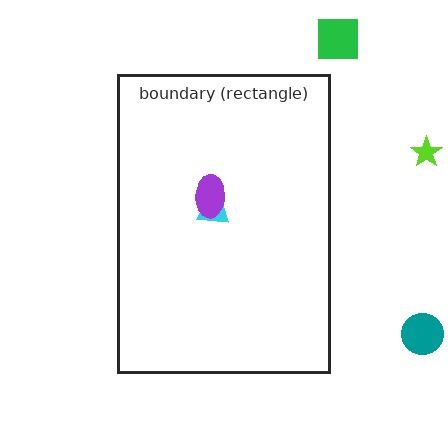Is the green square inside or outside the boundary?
Outside.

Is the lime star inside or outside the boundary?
Outside.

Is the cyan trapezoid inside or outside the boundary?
Inside.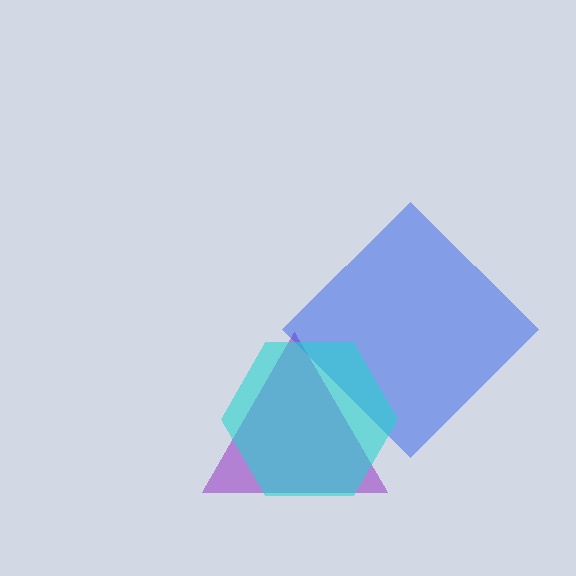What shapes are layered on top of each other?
The layered shapes are: a purple triangle, a blue diamond, a cyan hexagon.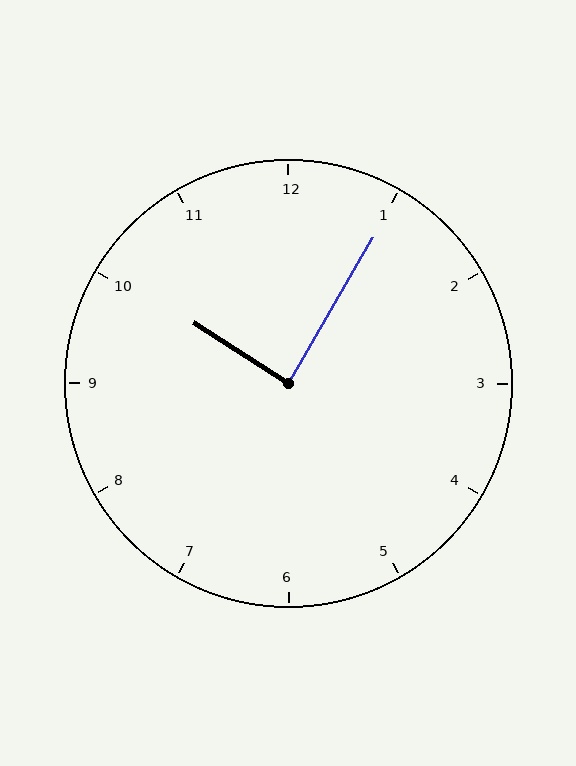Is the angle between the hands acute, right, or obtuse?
It is right.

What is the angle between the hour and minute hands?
Approximately 88 degrees.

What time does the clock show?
10:05.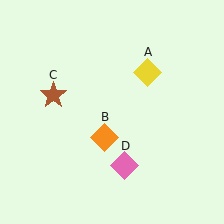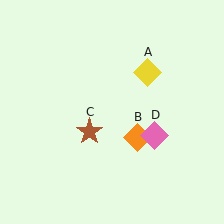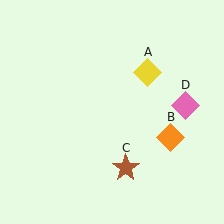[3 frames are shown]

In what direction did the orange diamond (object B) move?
The orange diamond (object B) moved right.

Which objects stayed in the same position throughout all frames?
Yellow diamond (object A) remained stationary.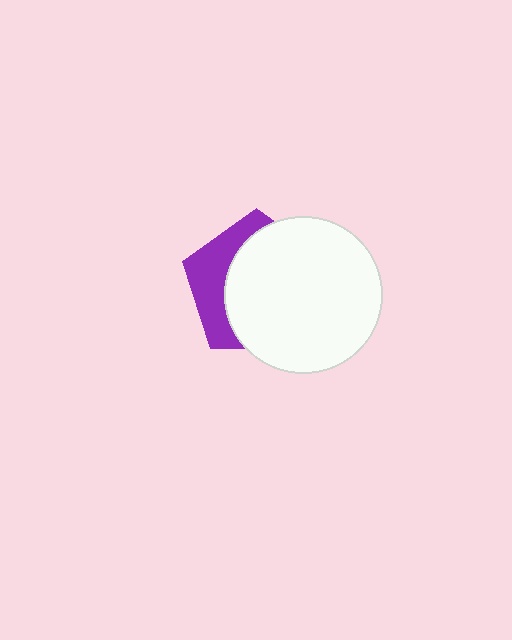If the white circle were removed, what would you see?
You would see the complete purple pentagon.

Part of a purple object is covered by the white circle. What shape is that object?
It is a pentagon.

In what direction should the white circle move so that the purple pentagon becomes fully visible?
The white circle should move right. That is the shortest direction to clear the overlap and leave the purple pentagon fully visible.